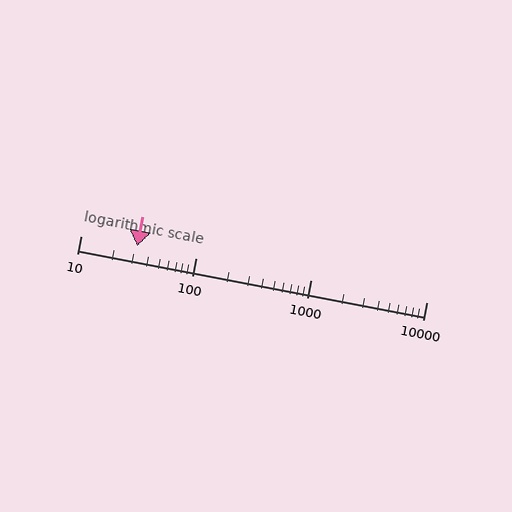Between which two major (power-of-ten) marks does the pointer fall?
The pointer is between 10 and 100.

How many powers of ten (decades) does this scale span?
The scale spans 3 decades, from 10 to 10000.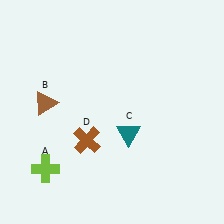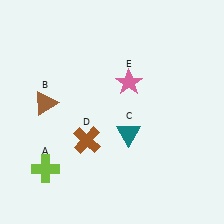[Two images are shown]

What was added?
A pink star (E) was added in Image 2.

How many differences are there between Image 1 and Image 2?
There is 1 difference between the two images.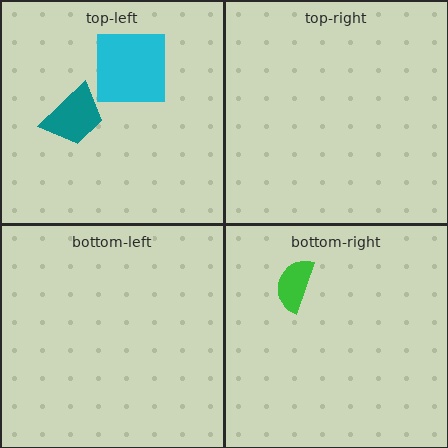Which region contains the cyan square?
The top-left region.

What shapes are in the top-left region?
The teal trapezoid, the cyan square.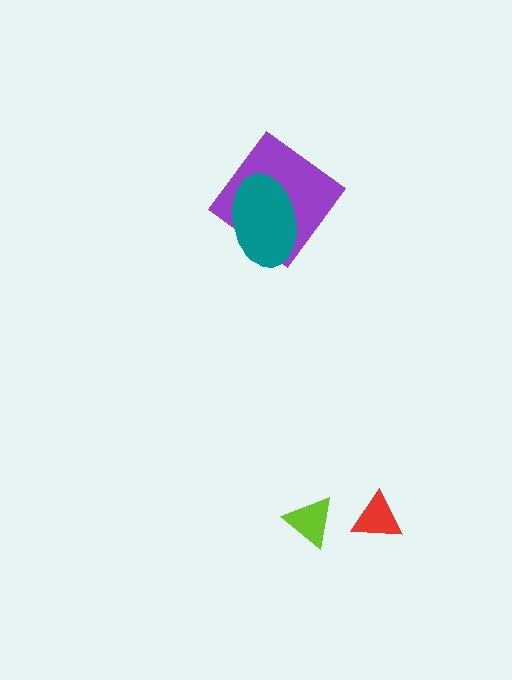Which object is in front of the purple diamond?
The teal ellipse is in front of the purple diamond.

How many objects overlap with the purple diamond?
1 object overlaps with the purple diamond.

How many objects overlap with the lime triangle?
0 objects overlap with the lime triangle.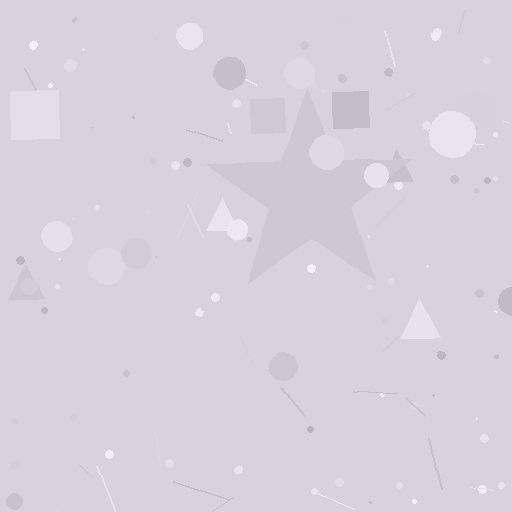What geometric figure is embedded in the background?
A star is embedded in the background.